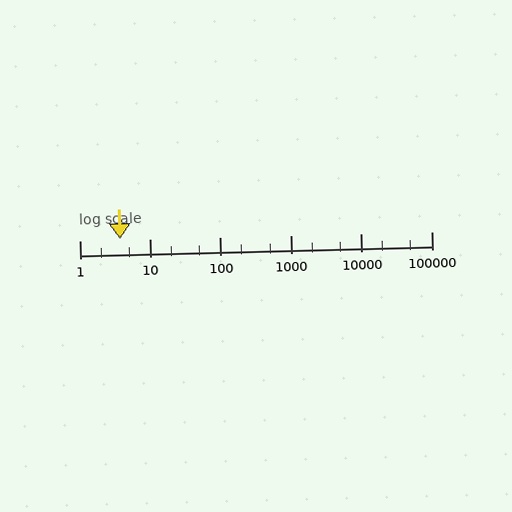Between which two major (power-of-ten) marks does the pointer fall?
The pointer is between 1 and 10.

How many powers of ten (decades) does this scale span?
The scale spans 5 decades, from 1 to 100000.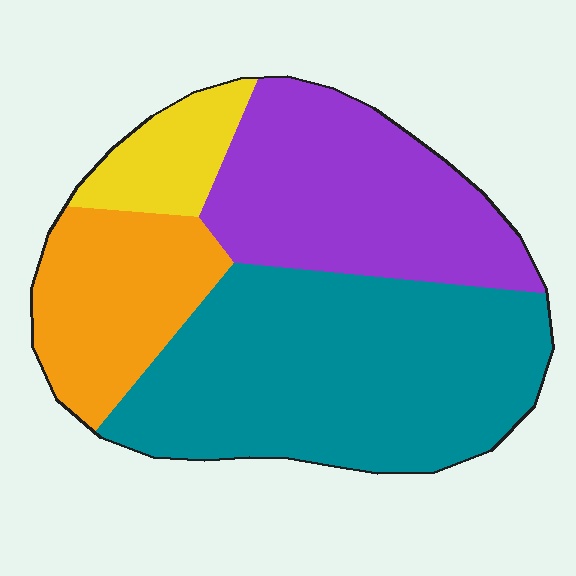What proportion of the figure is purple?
Purple covers 29% of the figure.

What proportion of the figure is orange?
Orange covers about 20% of the figure.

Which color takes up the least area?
Yellow, at roughly 10%.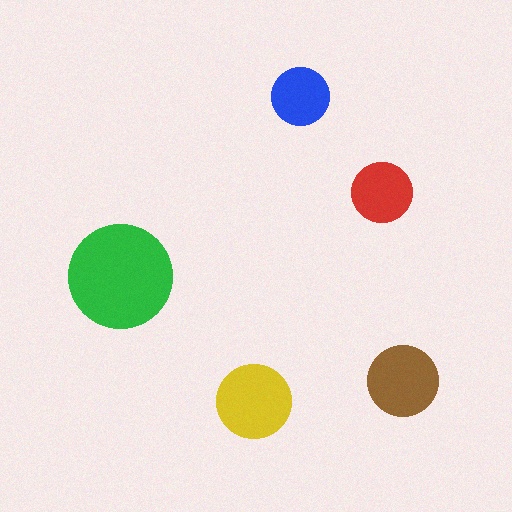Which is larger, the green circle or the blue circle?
The green one.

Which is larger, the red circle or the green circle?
The green one.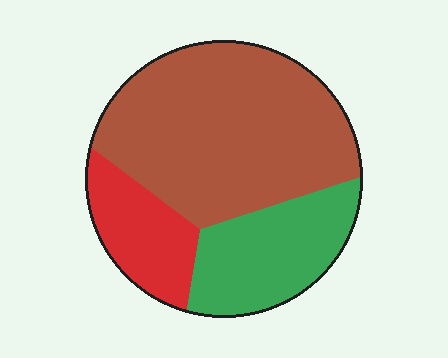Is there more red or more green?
Green.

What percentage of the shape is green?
Green takes up about one quarter (1/4) of the shape.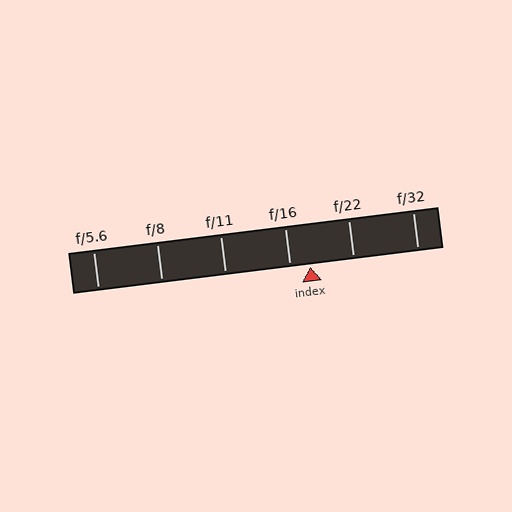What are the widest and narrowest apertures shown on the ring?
The widest aperture shown is f/5.6 and the narrowest is f/32.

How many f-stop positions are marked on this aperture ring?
There are 6 f-stop positions marked.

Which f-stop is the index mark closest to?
The index mark is closest to f/16.